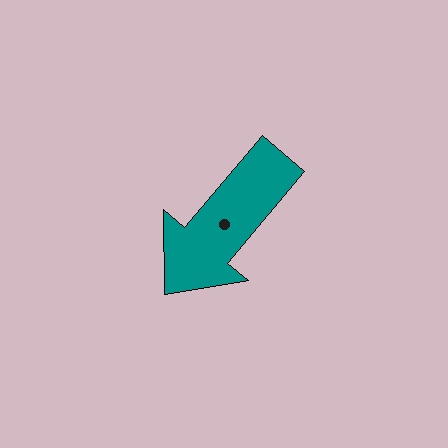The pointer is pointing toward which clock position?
Roughly 7 o'clock.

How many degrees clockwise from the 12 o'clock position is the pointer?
Approximately 220 degrees.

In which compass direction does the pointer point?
Southwest.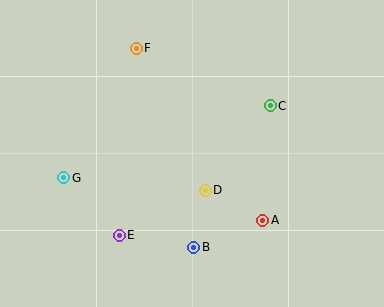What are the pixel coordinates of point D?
Point D is at (205, 190).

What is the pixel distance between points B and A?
The distance between B and A is 74 pixels.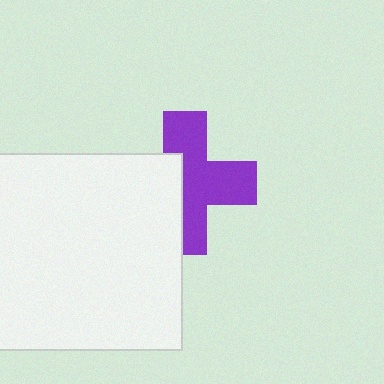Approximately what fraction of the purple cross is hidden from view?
Roughly 40% of the purple cross is hidden behind the white square.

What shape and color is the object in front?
The object in front is a white square.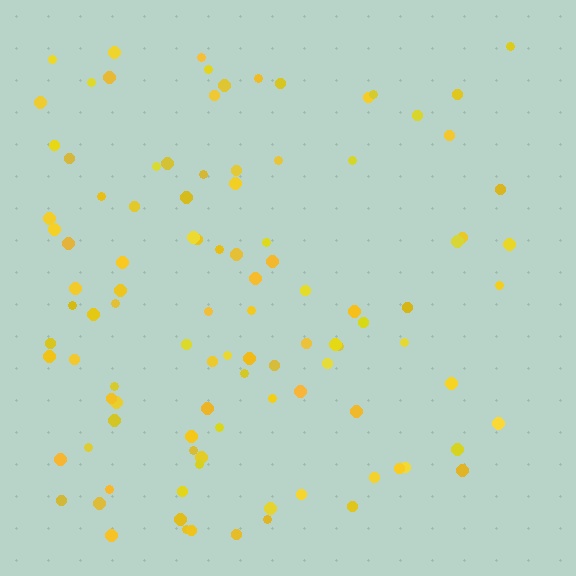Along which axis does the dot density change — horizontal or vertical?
Horizontal.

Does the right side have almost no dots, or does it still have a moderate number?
Still a moderate number, just noticeably fewer than the left.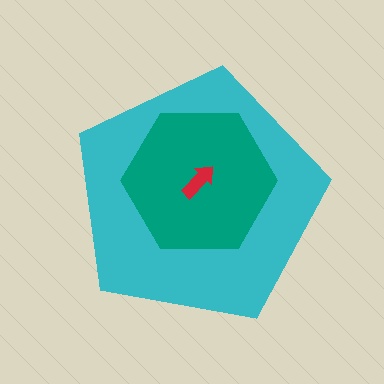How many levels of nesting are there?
3.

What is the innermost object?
The red arrow.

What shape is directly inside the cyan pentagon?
The teal hexagon.